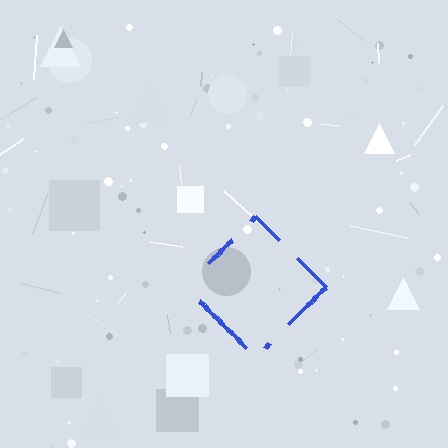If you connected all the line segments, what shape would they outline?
They would outline a diamond.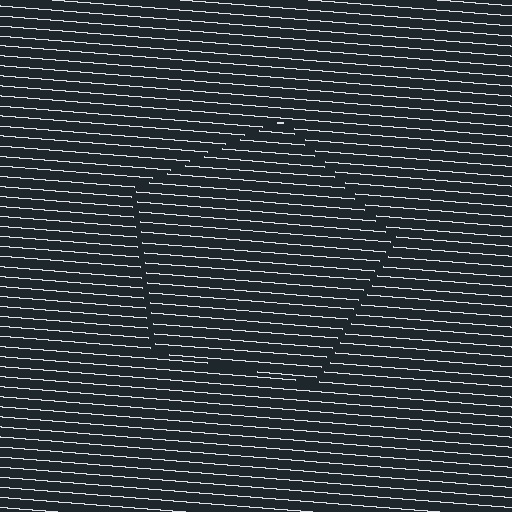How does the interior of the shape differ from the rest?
The interior of the shape contains the same grating, shifted by half a period — the contour is defined by the phase discontinuity where line-ends from the inner and outer gratings abut.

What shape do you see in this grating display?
An illusory pentagon. The interior of the shape contains the same grating, shifted by half a period — the contour is defined by the phase discontinuity where line-ends from the inner and outer gratings abut.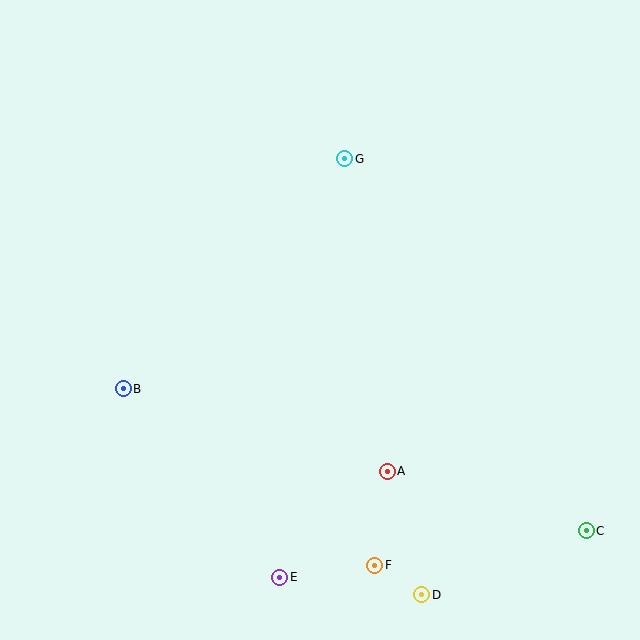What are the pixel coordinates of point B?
Point B is at (123, 389).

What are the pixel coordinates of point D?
Point D is at (422, 595).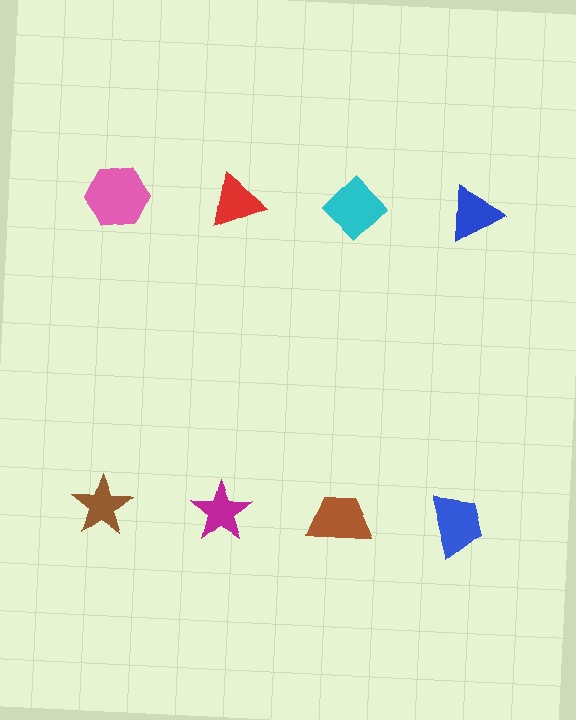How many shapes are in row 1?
4 shapes.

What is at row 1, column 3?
A cyan diamond.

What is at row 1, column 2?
A red triangle.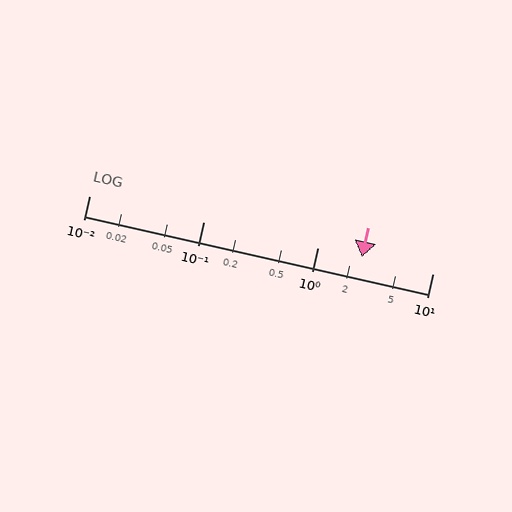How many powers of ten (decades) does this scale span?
The scale spans 3 decades, from 0.01 to 10.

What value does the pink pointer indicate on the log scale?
The pointer indicates approximately 2.4.